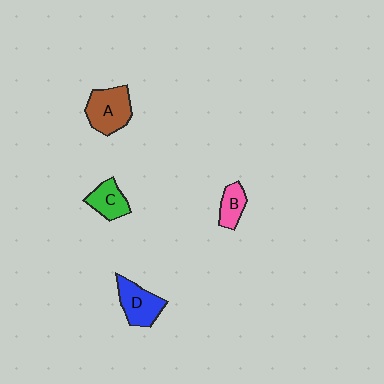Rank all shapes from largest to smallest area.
From largest to smallest: A (brown), D (blue), C (green), B (pink).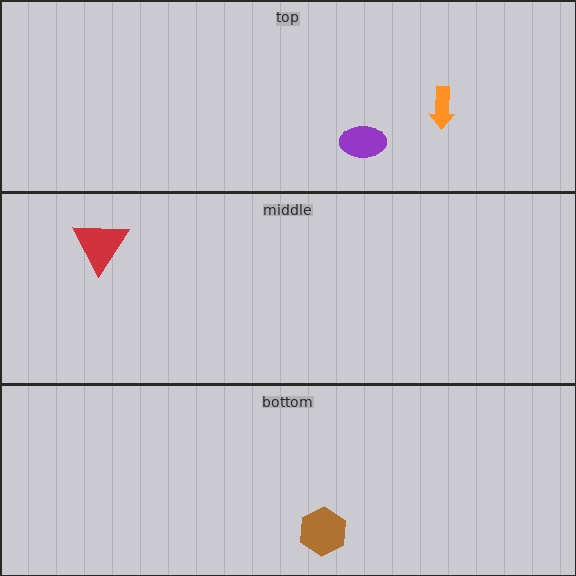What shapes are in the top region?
The purple ellipse, the orange arrow.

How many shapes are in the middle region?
1.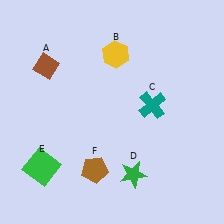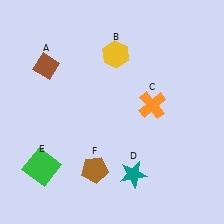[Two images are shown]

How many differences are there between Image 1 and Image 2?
There are 2 differences between the two images.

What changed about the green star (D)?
In Image 1, D is green. In Image 2, it changed to teal.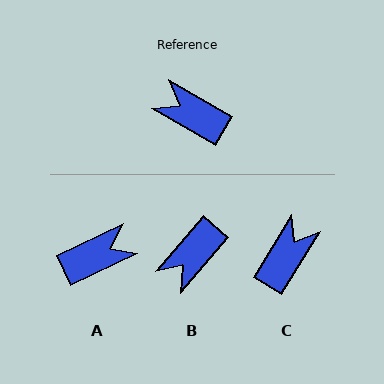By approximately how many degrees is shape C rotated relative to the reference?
Approximately 91 degrees clockwise.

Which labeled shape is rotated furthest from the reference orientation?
A, about 125 degrees away.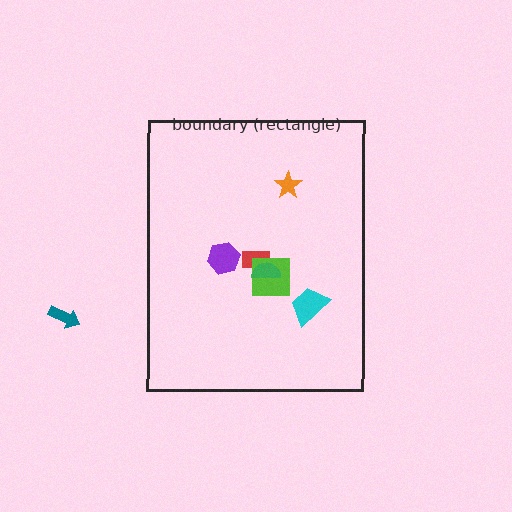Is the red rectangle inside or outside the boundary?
Inside.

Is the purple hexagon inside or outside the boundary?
Inside.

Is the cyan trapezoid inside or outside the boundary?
Inside.